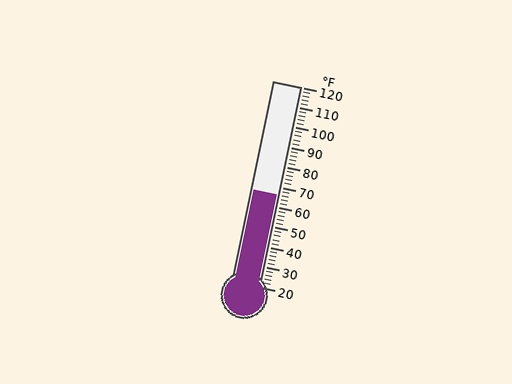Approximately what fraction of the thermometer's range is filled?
The thermometer is filled to approximately 45% of its range.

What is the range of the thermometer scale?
The thermometer scale ranges from 20°F to 120°F.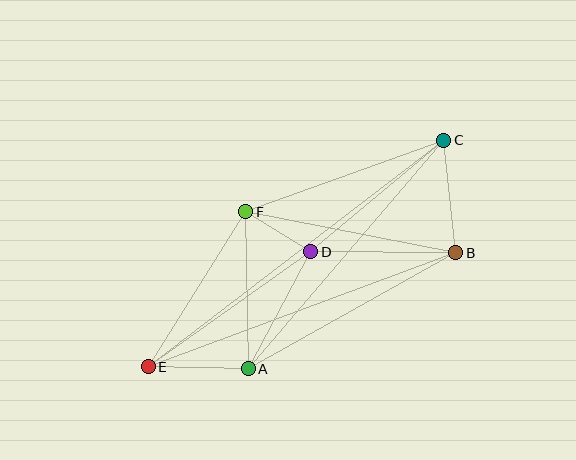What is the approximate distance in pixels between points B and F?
The distance between B and F is approximately 214 pixels.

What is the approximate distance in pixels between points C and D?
The distance between C and D is approximately 174 pixels.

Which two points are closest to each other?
Points D and F are closest to each other.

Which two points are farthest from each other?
Points C and E are farthest from each other.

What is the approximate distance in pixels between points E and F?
The distance between E and F is approximately 183 pixels.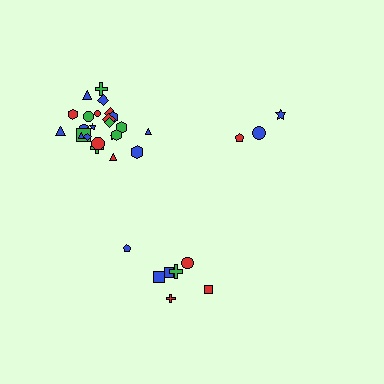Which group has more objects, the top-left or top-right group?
The top-left group.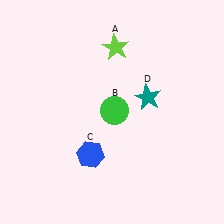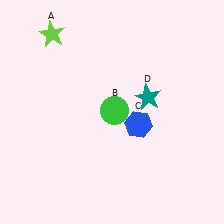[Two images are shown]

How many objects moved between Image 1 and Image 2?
2 objects moved between the two images.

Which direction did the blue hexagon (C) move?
The blue hexagon (C) moved right.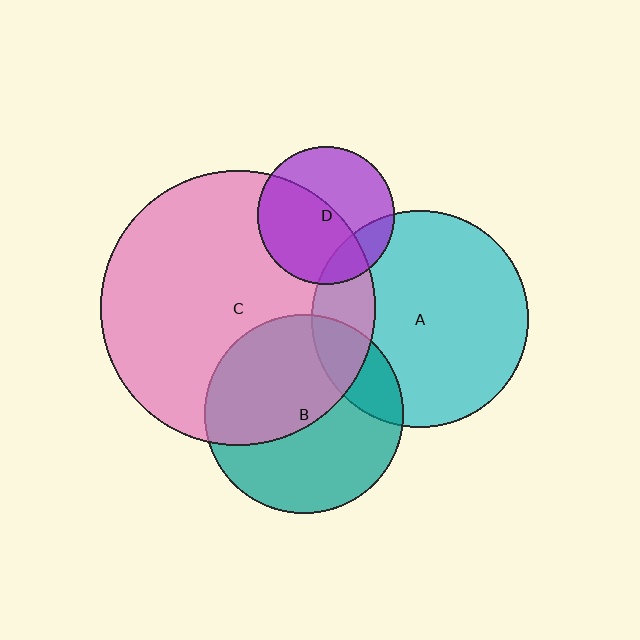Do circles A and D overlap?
Yes.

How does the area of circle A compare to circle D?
Approximately 2.5 times.